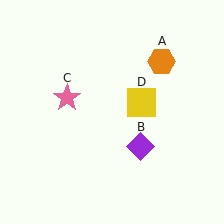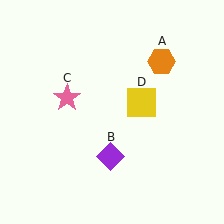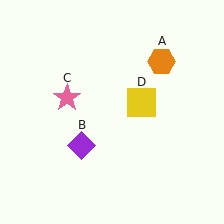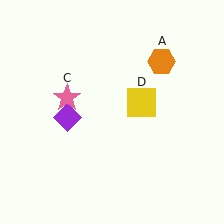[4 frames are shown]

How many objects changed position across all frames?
1 object changed position: purple diamond (object B).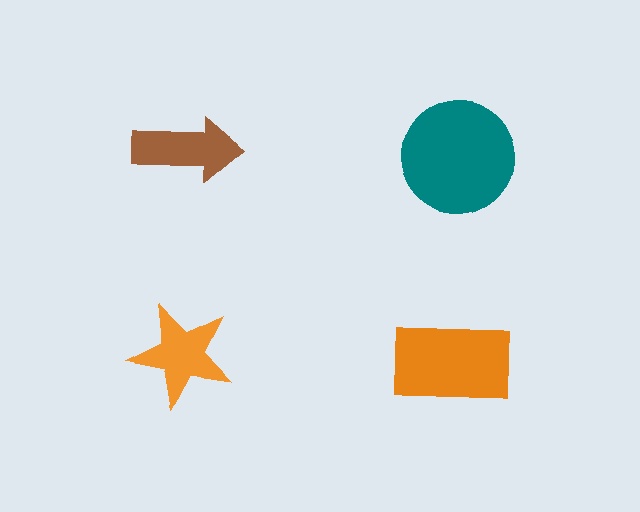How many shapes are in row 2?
2 shapes.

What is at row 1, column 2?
A teal circle.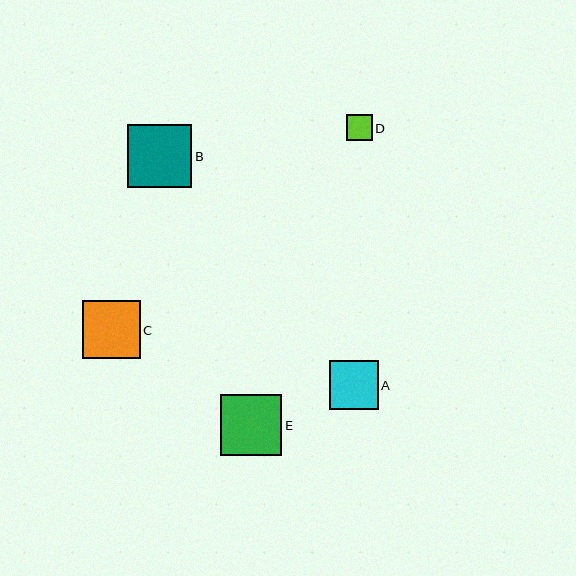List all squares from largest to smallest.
From largest to smallest: B, E, C, A, D.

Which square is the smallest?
Square D is the smallest with a size of approximately 26 pixels.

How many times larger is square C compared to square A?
Square C is approximately 1.2 times the size of square A.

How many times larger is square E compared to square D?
Square E is approximately 2.4 times the size of square D.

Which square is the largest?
Square B is the largest with a size of approximately 64 pixels.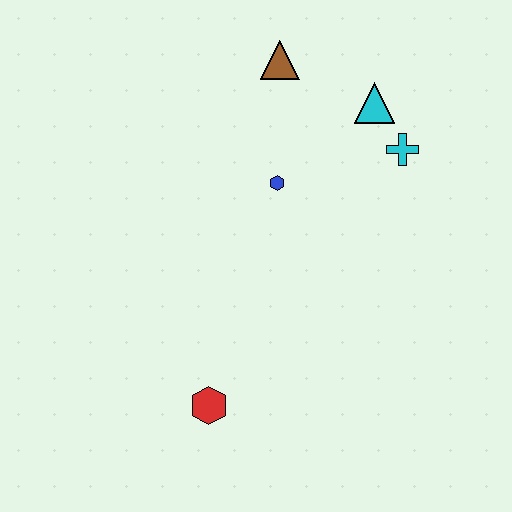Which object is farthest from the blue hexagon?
The red hexagon is farthest from the blue hexagon.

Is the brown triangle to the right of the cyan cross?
No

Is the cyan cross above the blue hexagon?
Yes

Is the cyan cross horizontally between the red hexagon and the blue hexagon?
No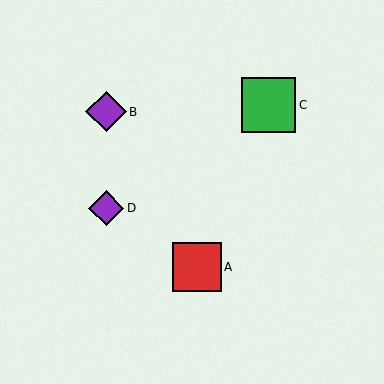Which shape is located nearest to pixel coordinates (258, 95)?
The green square (labeled C) at (269, 105) is nearest to that location.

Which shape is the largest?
The green square (labeled C) is the largest.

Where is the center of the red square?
The center of the red square is at (197, 267).